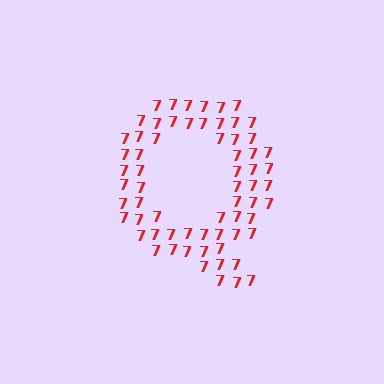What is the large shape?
The large shape is the letter Q.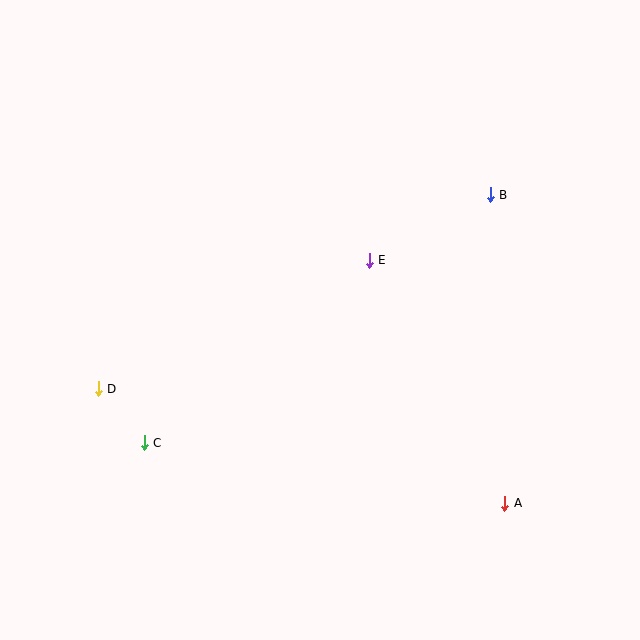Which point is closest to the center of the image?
Point E at (369, 260) is closest to the center.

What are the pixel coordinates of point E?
Point E is at (369, 260).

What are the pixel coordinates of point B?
Point B is at (490, 195).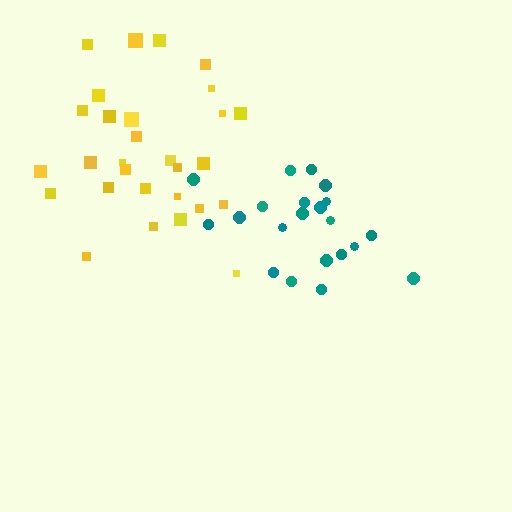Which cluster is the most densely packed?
Teal.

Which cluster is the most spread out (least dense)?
Yellow.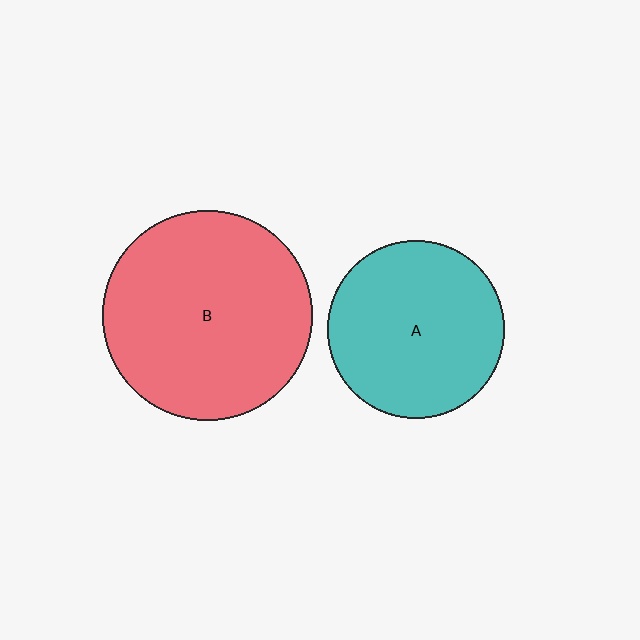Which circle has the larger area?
Circle B (red).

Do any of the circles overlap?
No, none of the circles overlap.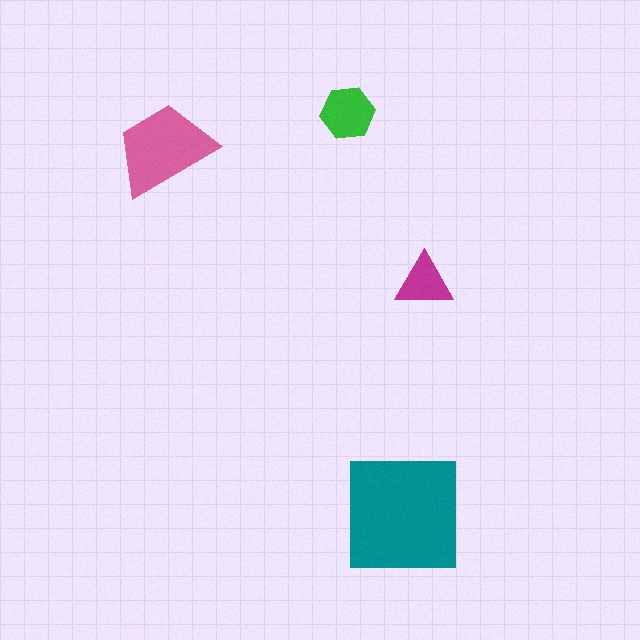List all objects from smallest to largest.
The magenta triangle, the green hexagon, the pink trapezoid, the teal square.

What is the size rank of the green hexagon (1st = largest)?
3rd.